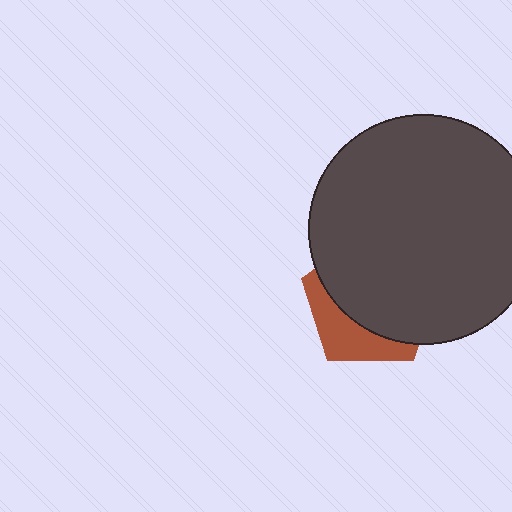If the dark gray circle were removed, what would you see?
You would see the complete brown pentagon.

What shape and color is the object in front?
The object in front is a dark gray circle.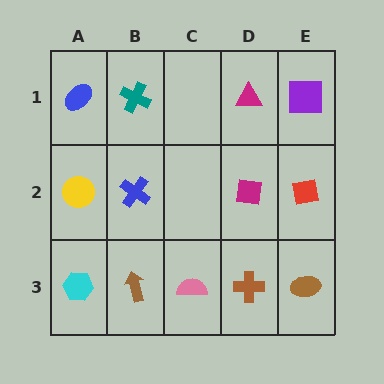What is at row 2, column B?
A blue cross.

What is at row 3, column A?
A cyan hexagon.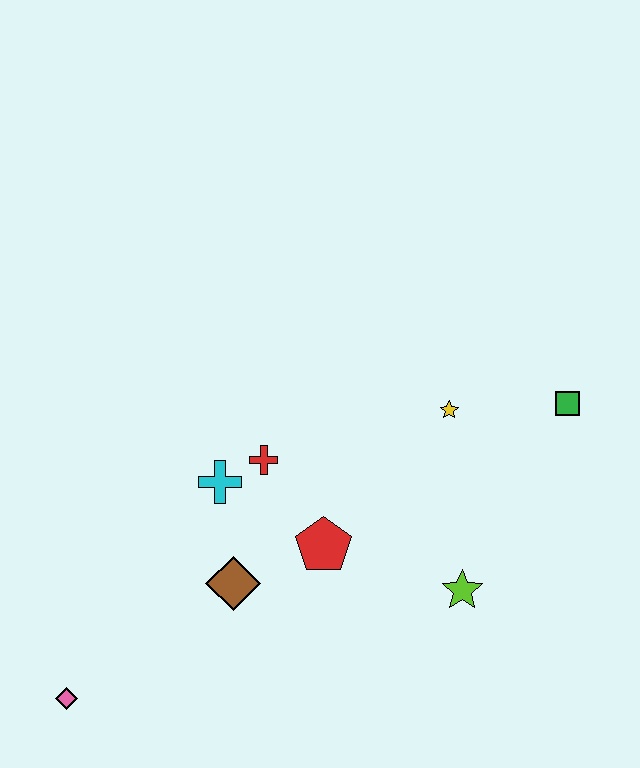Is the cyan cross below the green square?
Yes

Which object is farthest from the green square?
The pink diamond is farthest from the green square.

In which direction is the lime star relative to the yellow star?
The lime star is below the yellow star.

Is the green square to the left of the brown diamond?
No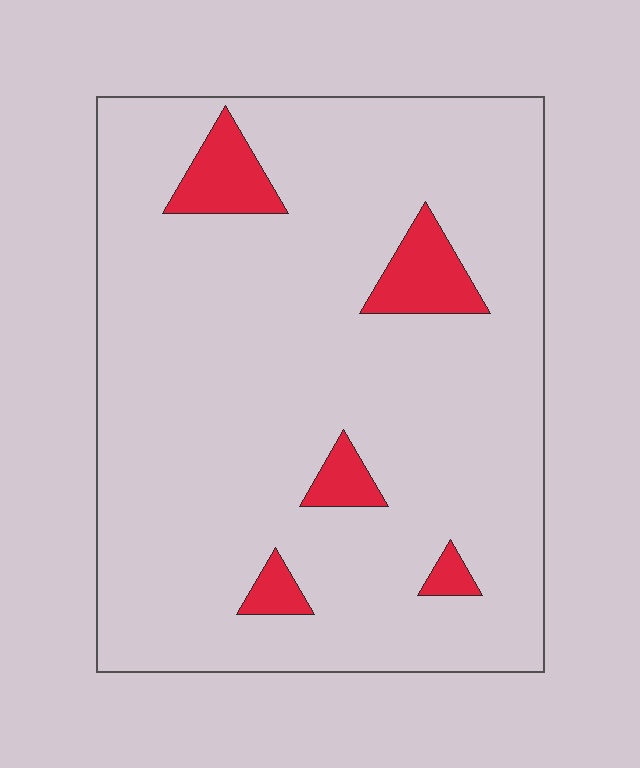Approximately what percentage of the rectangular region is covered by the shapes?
Approximately 10%.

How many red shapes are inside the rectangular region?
5.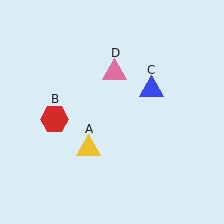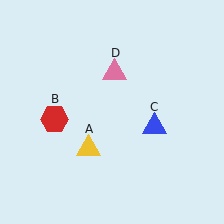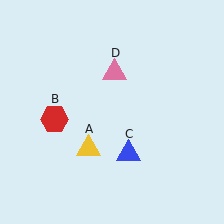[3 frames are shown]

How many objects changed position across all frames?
1 object changed position: blue triangle (object C).